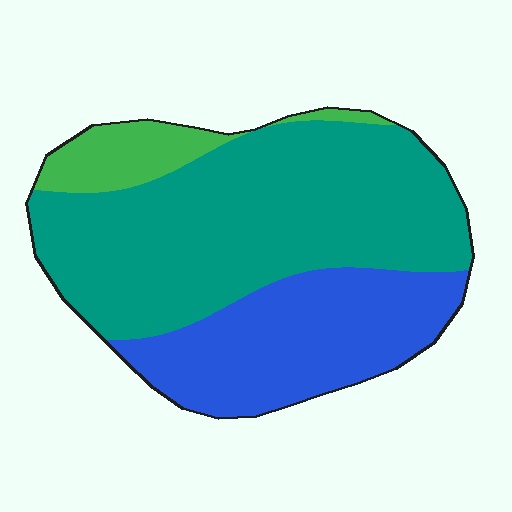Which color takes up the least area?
Green, at roughly 10%.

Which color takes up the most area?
Teal, at roughly 60%.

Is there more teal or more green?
Teal.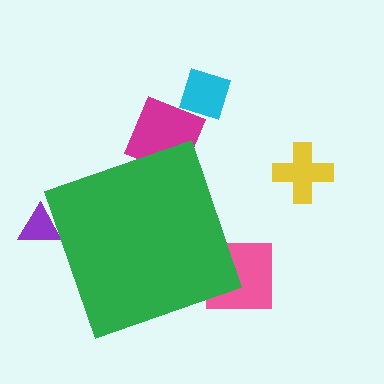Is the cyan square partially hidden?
No, the cyan square is fully visible.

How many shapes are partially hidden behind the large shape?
3 shapes are partially hidden.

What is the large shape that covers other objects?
A green diamond.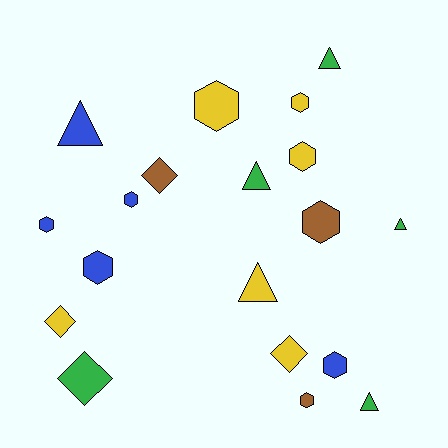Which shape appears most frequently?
Hexagon, with 9 objects.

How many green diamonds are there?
There is 1 green diamond.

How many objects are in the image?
There are 19 objects.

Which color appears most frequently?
Yellow, with 6 objects.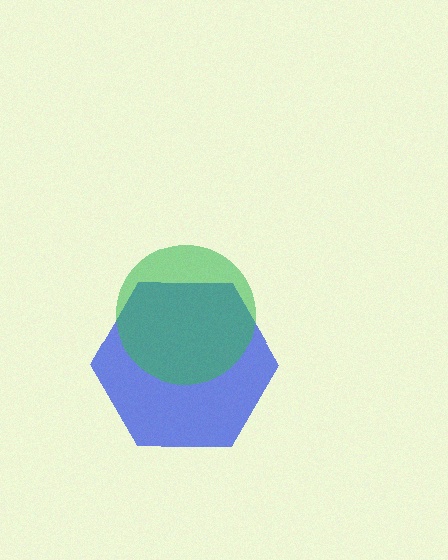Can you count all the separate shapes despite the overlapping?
Yes, there are 2 separate shapes.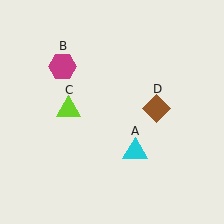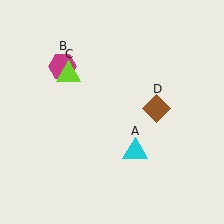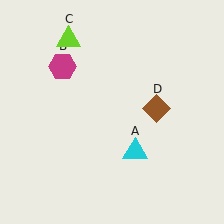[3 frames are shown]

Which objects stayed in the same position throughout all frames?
Cyan triangle (object A) and magenta hexagon (object B) and brown diamond (object D) remained stationary.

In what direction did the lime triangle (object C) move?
The lime triangle (object C) moved up.